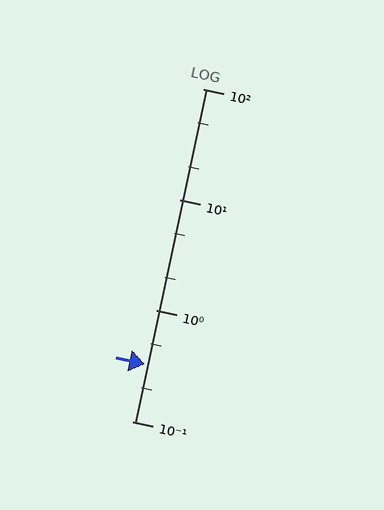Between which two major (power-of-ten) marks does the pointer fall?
The pointer is between 0.1 and 1.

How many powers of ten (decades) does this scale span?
The scale spans 3 decades, from 0.1 to 100.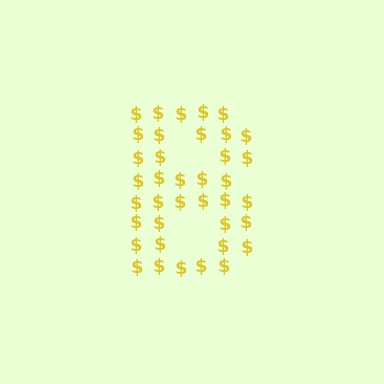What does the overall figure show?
The overall figure shows the letter B.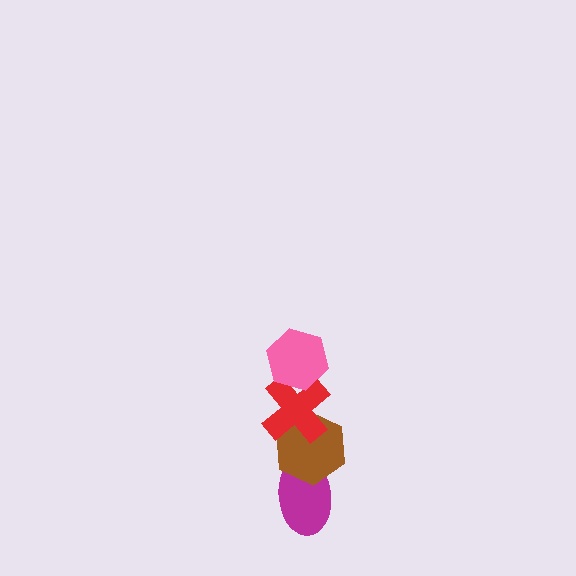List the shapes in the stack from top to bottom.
From top to bottom: the pink hexagon, the red cross, the brown hexagon, the magenta ellipse.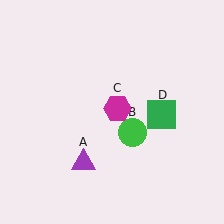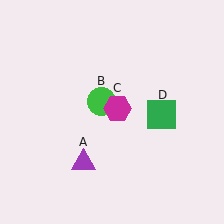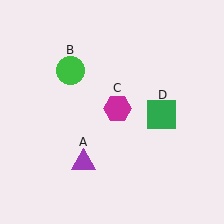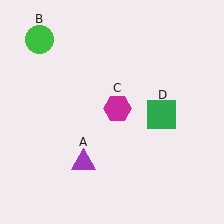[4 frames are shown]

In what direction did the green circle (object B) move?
The green circle (object B) moved up and to the left.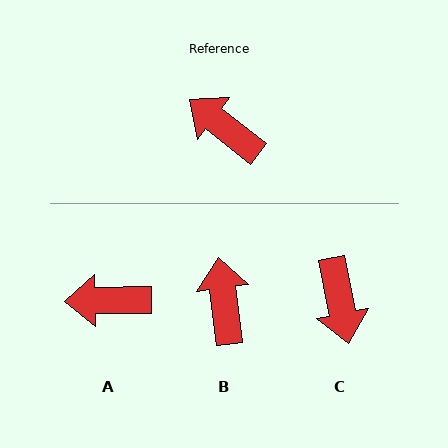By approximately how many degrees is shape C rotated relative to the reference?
Approximately 139 degrees counter-clockwise.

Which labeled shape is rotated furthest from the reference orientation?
C, about 139 degrees away.